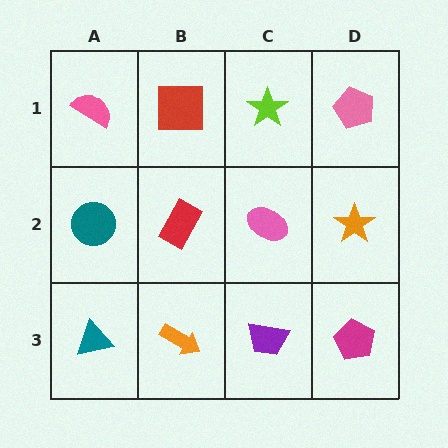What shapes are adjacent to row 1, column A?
A teal circle (row 2, column A), a red square (row 1, column B).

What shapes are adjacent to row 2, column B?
A red square (row 1, column B), an orange arrow (row 3, column B), a teal circle (row 2, column A), a pink ellipse (row 2, column C).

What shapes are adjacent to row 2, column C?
A lime star (row 1, column C), a purple trapezoid (row 3, column C), a red rectangle (row 2, column B), an orange star (row 2, column D).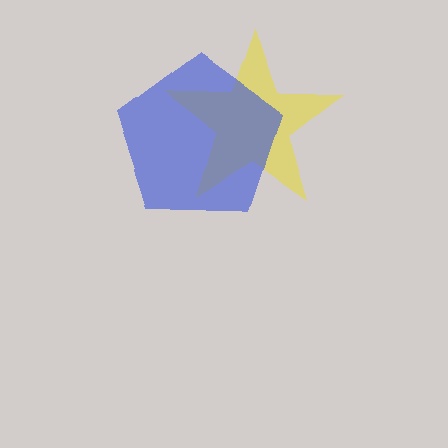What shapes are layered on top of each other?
The layered shapes are: a yellow star, a blue pentagon.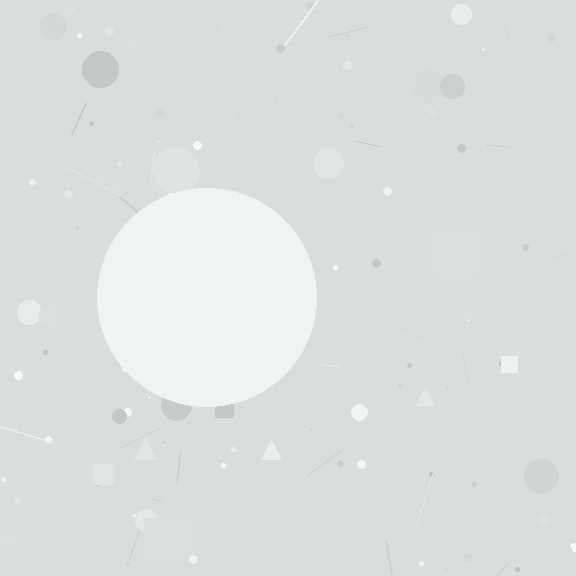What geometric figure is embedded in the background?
A circle is embedded in the background.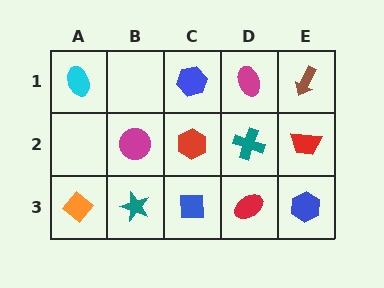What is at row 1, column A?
A cyan ellipse.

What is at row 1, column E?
A brown arrow.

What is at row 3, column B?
A teal star.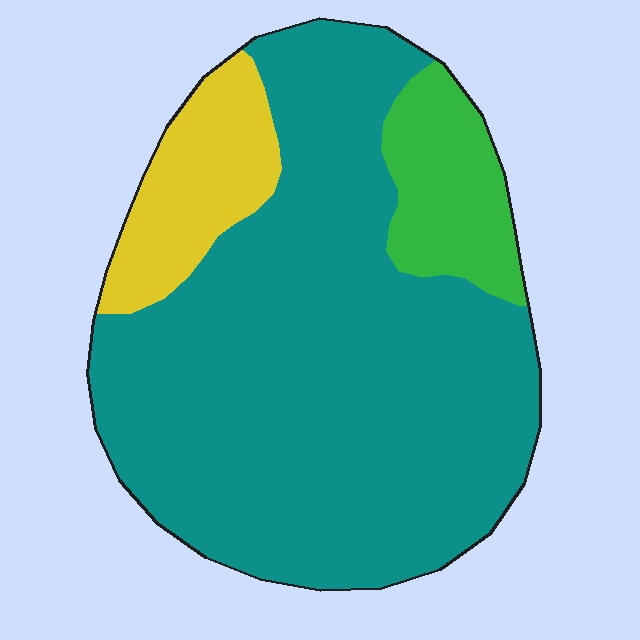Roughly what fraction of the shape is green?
Green takes up less than a sixth of the shape.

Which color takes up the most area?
Teal, at roughly 75%.